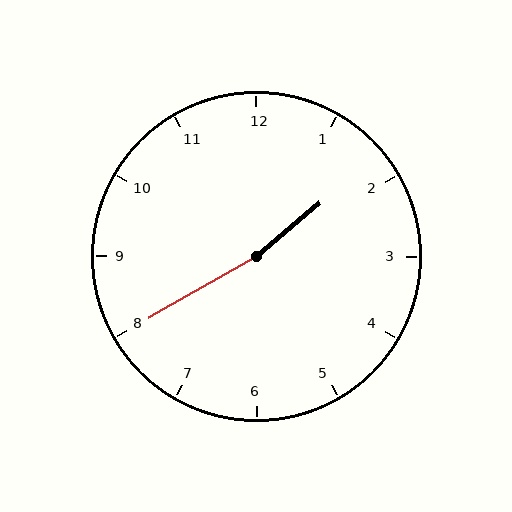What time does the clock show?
1:40.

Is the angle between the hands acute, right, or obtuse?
It is obtuse.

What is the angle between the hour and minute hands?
Approximately 170 degrees.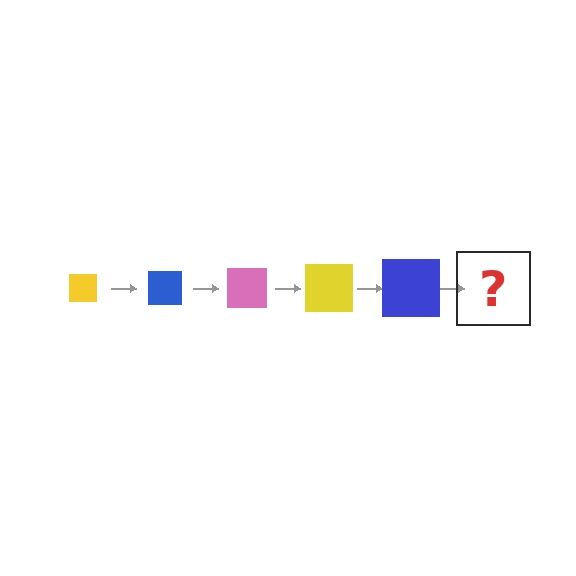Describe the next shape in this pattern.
It should be a pink square, larger than the previous one.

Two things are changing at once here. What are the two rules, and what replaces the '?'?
The two rules are that the square grows larger each step and the color cycles through yellow, blue, and pink. The '?' should be a pink square, larger than the previous one.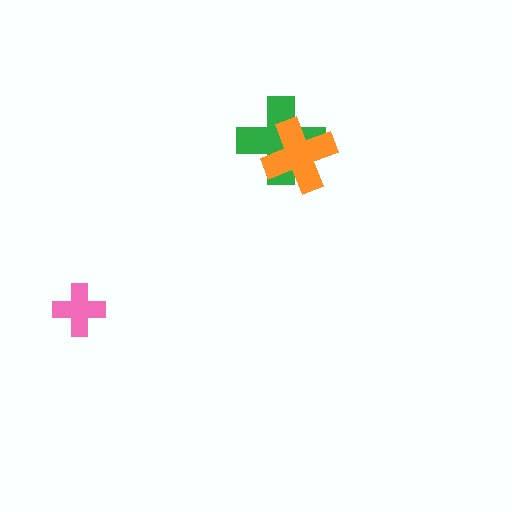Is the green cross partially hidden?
Yes, it is partially covered by another shape.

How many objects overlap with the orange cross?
1 object overlaps with the orange cross.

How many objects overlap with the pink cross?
0 objects overlap with the pink cross.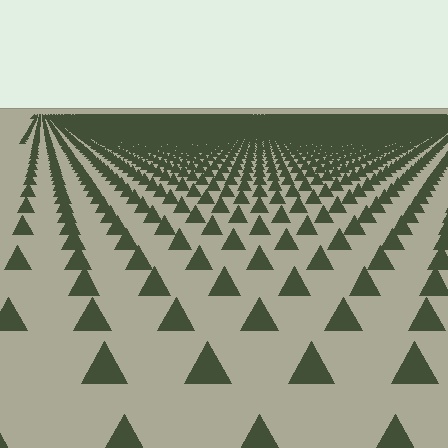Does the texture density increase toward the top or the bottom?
Density increases toward the top.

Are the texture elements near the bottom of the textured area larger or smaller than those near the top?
Larger. Near the bottom, elements are closer to the viewer and appear at a bigger on-screen size.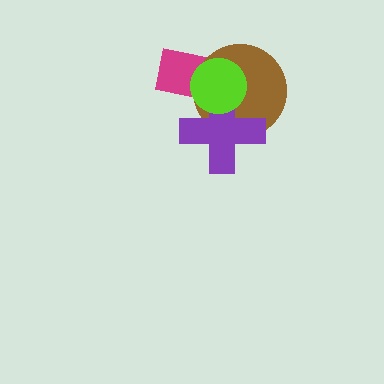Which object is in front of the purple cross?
The lime circle is in front of the purple cross.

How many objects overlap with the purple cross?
3 objects overlap with the purple cross.